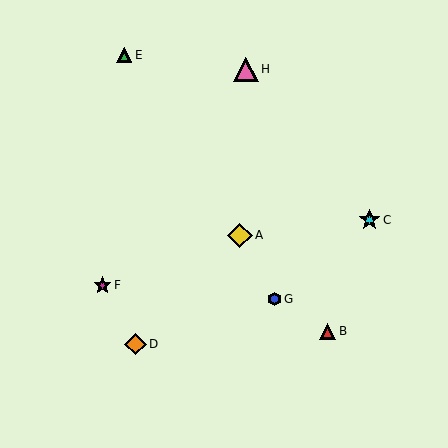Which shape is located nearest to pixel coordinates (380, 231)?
The cyan star (labeled C) at (370, 220) is nearest to that location.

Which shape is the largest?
The yellow diamond (labeled A) is the largest.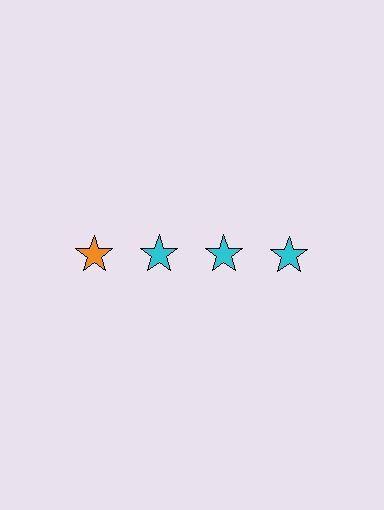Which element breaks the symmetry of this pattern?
The orange star in the top row, leftmost column breaks the symmetry. All other shapes are cyan stars.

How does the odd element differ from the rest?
It has a different color: orange instead of cyan.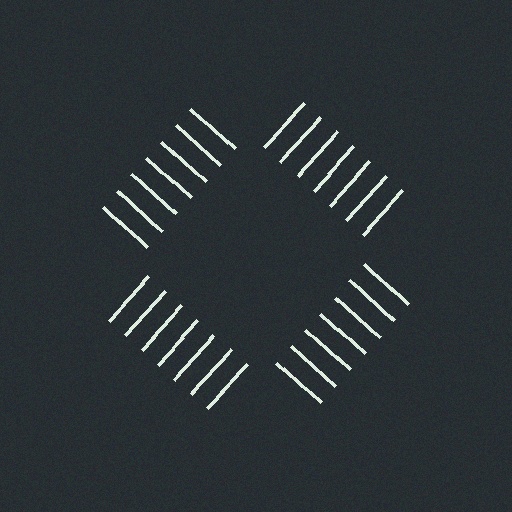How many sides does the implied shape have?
4 sides — the line-ends trace a square.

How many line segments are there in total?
28 — 7 along each of the 4 edges.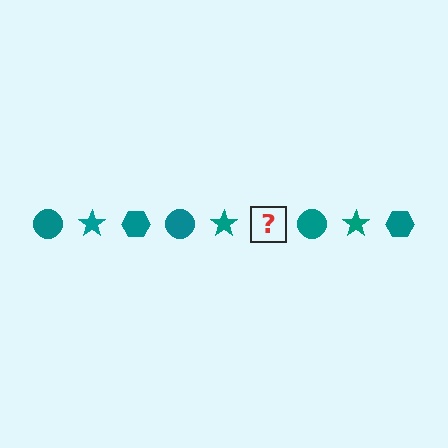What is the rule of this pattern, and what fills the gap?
The rule is that the pattern cycles through circle, star, hexagon shapes in teal. The gap should be filled with a teal hexagon.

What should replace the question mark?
The question mark should be replaced with a teal hexagon.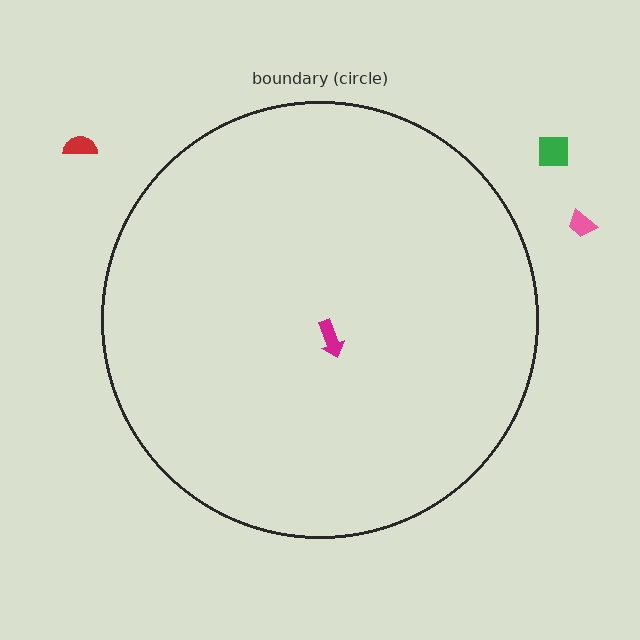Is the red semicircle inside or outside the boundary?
Outside.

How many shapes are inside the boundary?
1 inside, 3 outside.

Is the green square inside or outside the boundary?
Outside.